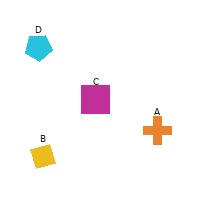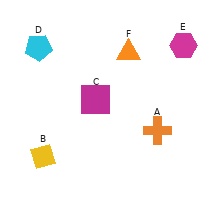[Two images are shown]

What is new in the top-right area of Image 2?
An orange triangle (F) was added in the top-right area of Image 2.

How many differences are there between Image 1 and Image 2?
There are 2 differences between the two images.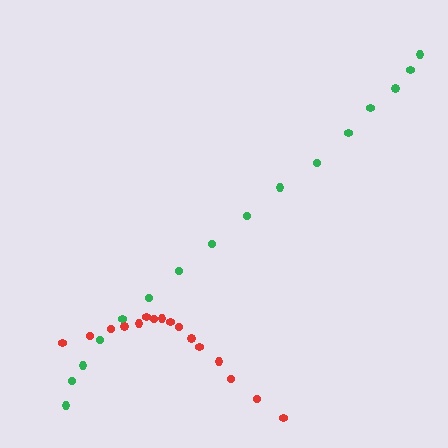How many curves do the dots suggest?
There are 2 distinct paths.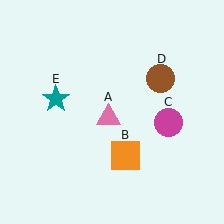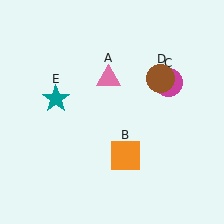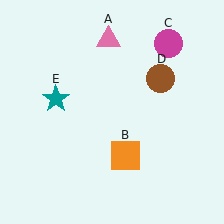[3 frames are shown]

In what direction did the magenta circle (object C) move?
The magenta circle (object C) moved up.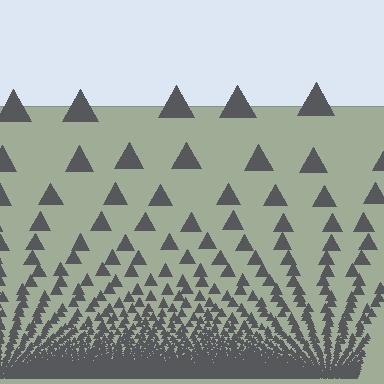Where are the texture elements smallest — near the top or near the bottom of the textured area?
Near the bottom.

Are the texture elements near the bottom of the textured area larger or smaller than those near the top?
Smaller. The gradient is inverted — elements near the bottom are smaller and denser.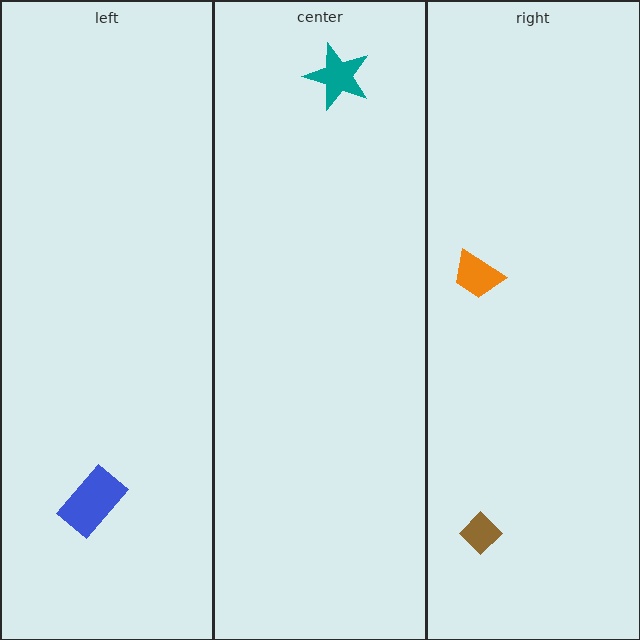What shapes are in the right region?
The orange trapezoid, the brown diamond.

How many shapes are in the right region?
2.